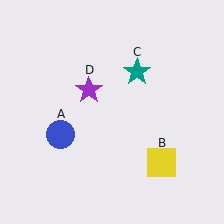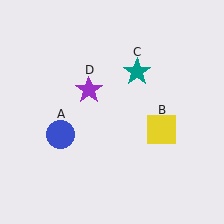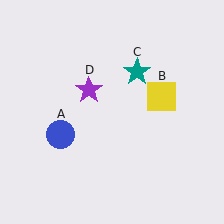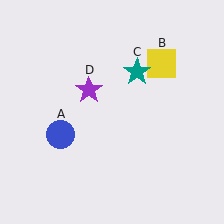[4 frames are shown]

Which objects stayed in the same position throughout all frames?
Blue circle (object A) and teal star (object C) and purple star (object D) remained stationary.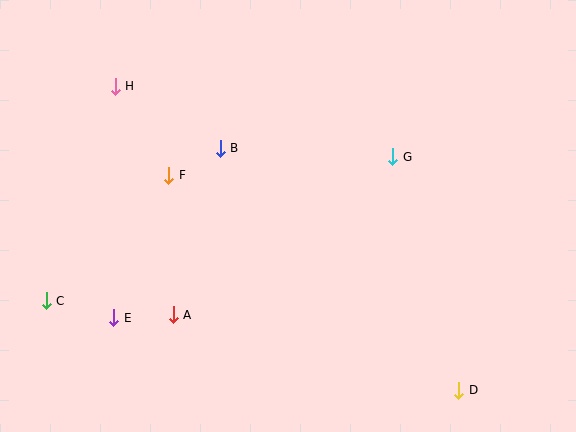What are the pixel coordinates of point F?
Point F is at (169, 175).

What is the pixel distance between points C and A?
The distance between C and A is 128 pixels.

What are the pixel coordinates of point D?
Point D is at (459, 390).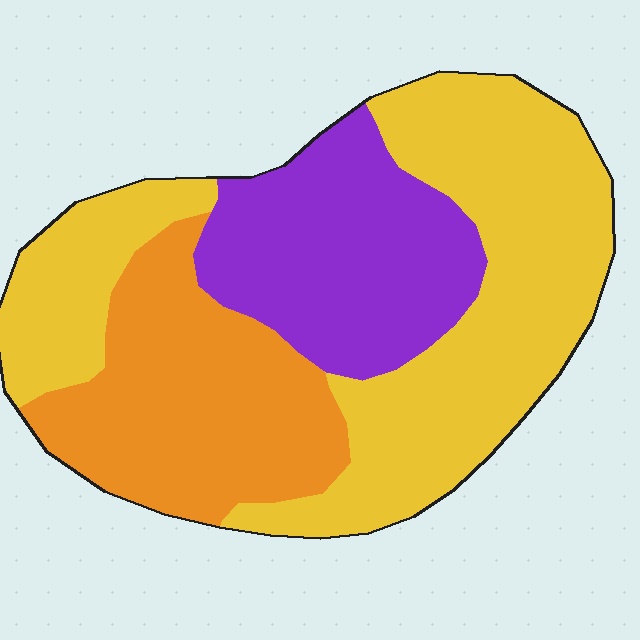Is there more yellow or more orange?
Yellow.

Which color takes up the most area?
Yellow, at roughly 50%.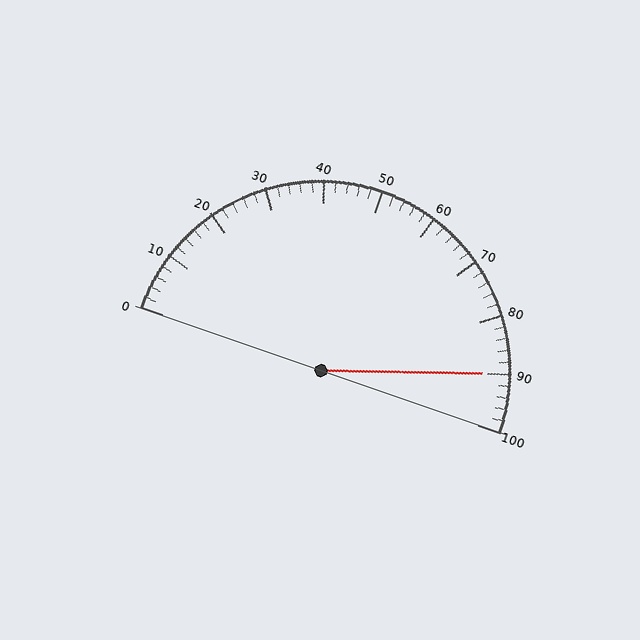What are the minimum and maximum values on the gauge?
The gauge ranges from 0 to 100.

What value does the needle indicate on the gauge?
The needle indicates approximately 90.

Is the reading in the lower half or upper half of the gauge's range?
The reading is in the upper half of the range (0 to 100).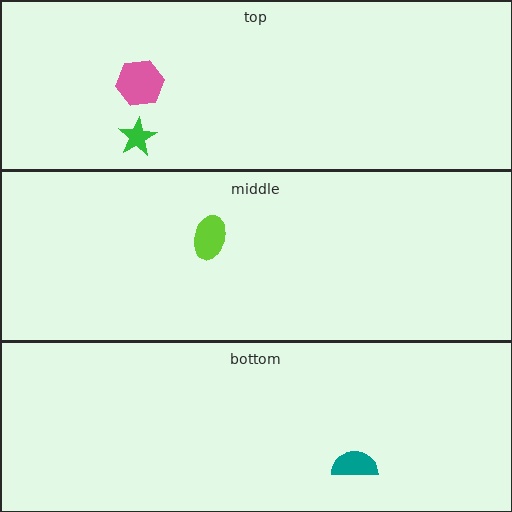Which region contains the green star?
The top region.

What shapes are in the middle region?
The lime ellipse.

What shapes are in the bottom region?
The teal semicircle.